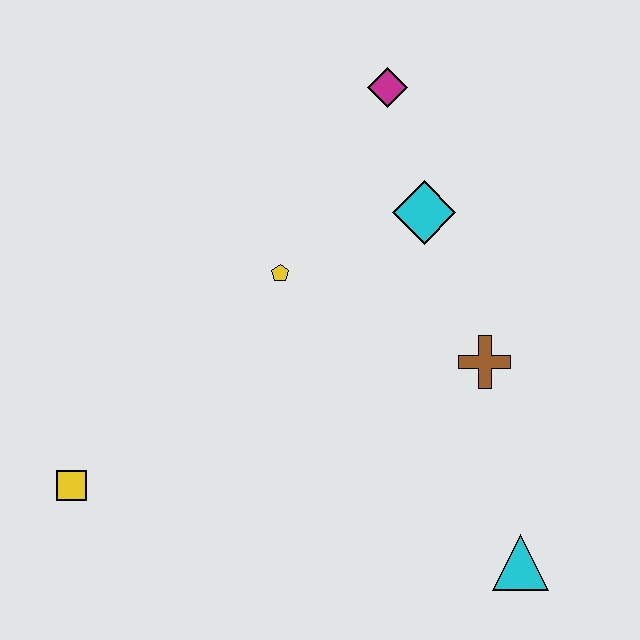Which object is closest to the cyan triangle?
The brown cross is closest to the cyan triangle.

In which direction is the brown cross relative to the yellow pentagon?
The brown cross is to the right of the yellow pentagon.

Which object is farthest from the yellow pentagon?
The cyan triangle is farthest from the yellow pentagon.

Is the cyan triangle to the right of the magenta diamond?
Yes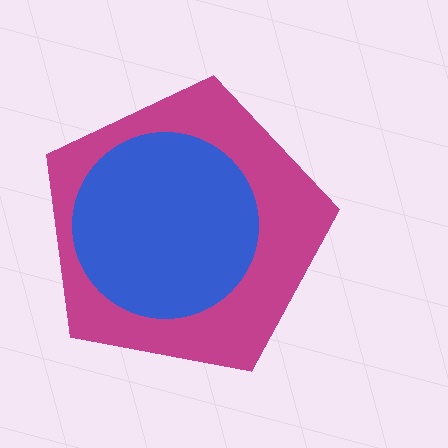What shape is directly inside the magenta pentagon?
The blue circle.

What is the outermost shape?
The magenta pentagon.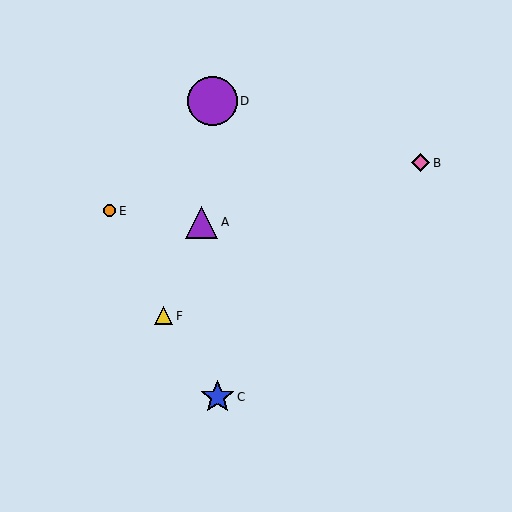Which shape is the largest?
The purple circle (labeled D) is the largest.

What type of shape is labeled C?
Shape C is a blue star.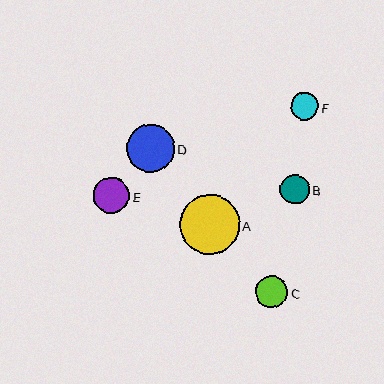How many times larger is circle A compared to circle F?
Circle A is approximately 2.2 times the size of circle F.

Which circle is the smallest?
Circle F is the smallest with a size of approximately 28 pixels.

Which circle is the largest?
Circle A is the largest with a size of approximately 60 pixels.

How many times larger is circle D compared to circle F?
Circle D is approximately 1.7 times the size of circle F.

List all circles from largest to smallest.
From largest to smallest: A, D, E, C, B, F.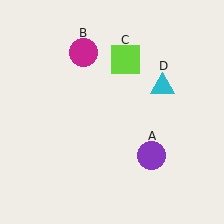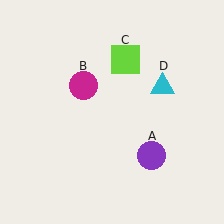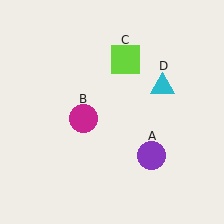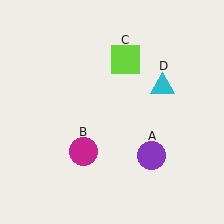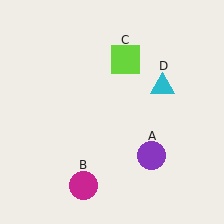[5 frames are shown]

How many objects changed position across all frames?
1 object changed position: magenta circle (object B).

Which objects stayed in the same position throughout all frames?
Purple circle (object A) and lime square (object C) and cyan triangle (object D) remained stationary.